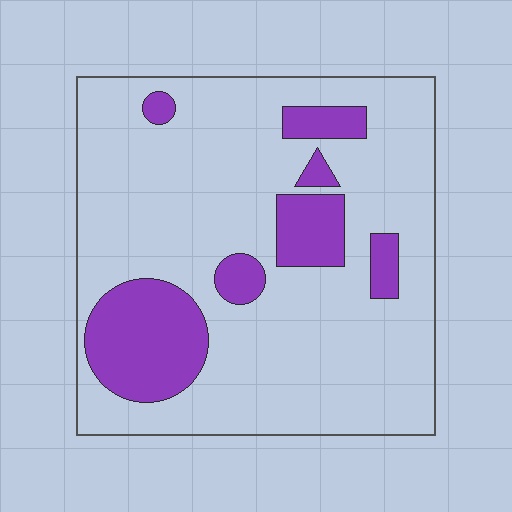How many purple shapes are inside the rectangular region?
7.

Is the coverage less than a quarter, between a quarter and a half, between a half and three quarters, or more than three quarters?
Less than a quarter.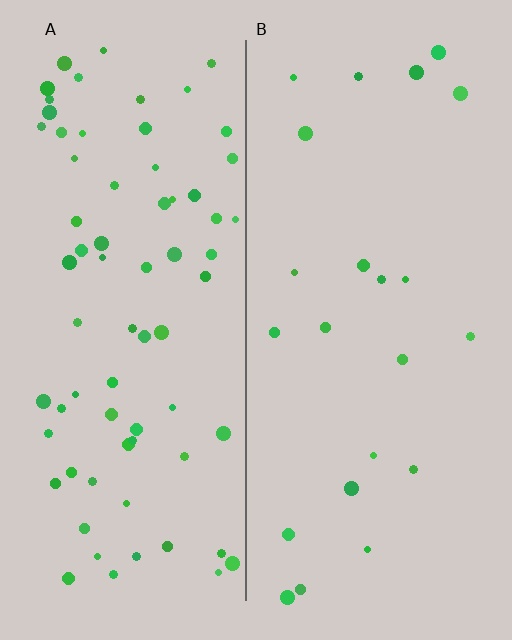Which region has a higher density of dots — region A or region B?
A (the left).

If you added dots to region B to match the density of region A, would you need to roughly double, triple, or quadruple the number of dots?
Approximately triple.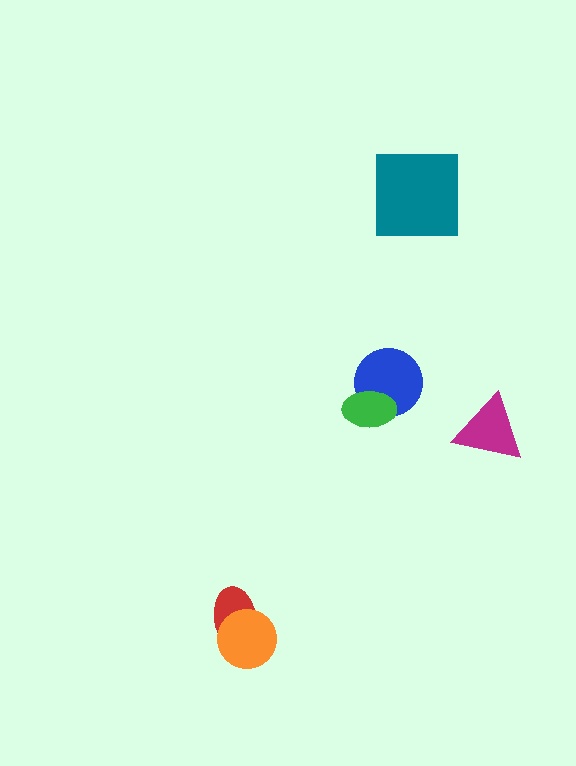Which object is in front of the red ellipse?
The orange circle is in front of the red ellipse.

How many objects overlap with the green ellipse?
1 object overlaps with the green ellipse.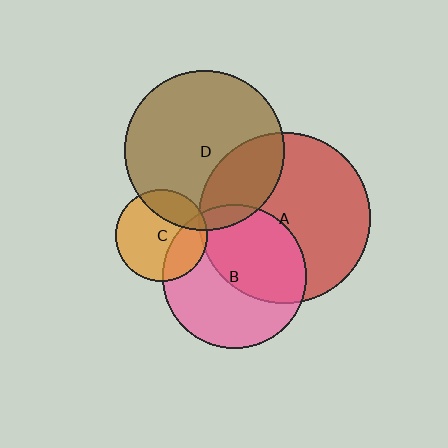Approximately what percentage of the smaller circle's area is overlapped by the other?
Approximately 10%.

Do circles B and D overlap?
Yes.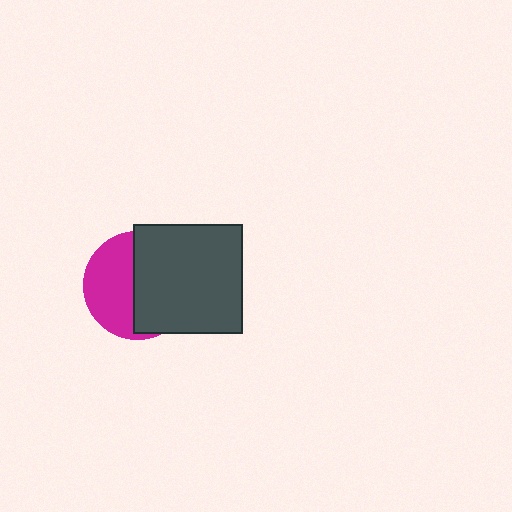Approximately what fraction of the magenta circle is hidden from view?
Roughly 53% of the magenta circle is hidden behind the dark gray square.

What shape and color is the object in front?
The object in front is a dark gray square.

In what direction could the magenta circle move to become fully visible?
The magenta circle could move left. That would shift it out from behind the dark gray square entirely.